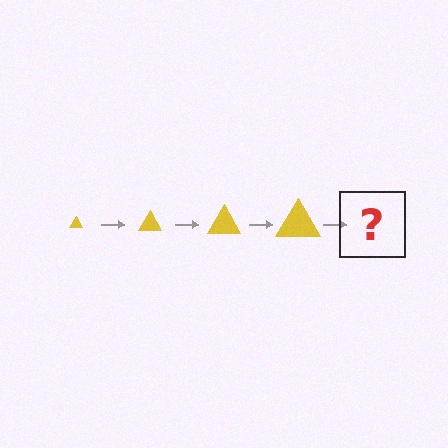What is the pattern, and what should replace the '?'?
The pattern is that the triangle gets progressively larger each step. The '?' should be a yellow triangle, larger than the previous one.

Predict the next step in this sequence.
The next step is a yellow triangle, larger than the previous one.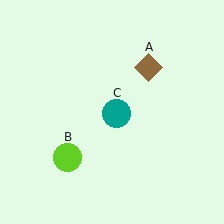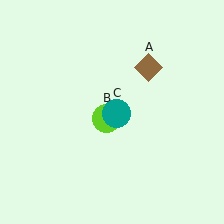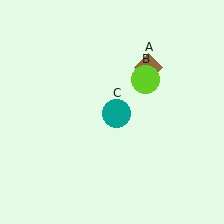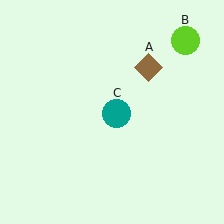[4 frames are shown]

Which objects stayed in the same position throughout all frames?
Brown diamond (object A) and teal circle (object C) remained stationary.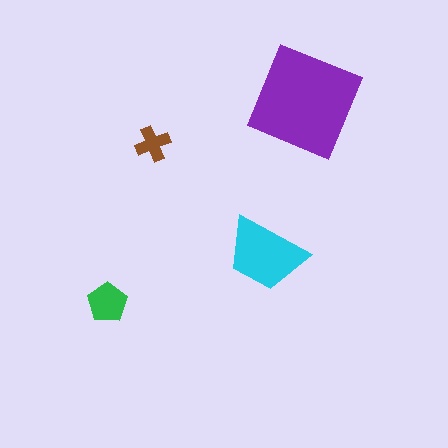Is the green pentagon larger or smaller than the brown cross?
Larger.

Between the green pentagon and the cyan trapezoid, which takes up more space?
The cyan trapezoid.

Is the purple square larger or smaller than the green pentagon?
Larger.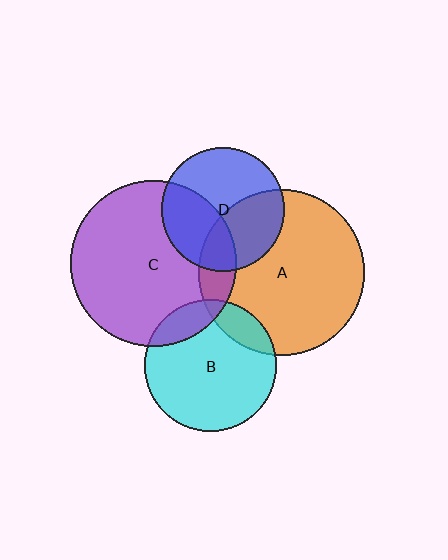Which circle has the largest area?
Circle A (orange).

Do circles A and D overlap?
Yes.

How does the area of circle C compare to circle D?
Approximately 1.8 times.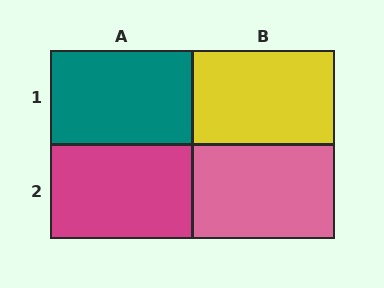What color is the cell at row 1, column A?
Teal.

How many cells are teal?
1 cell is teal.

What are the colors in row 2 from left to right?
Magenta, pink.